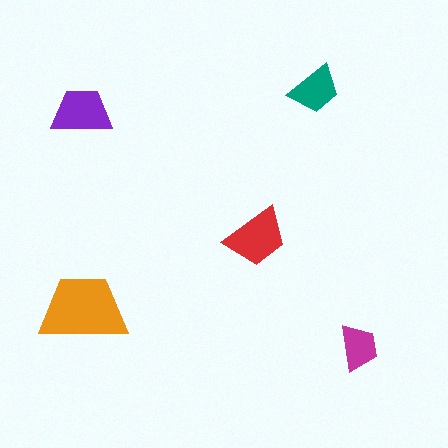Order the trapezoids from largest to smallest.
the orange one, the red one, the purple one, the teal one, the magenta one.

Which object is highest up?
The teal trapezoid is topmost.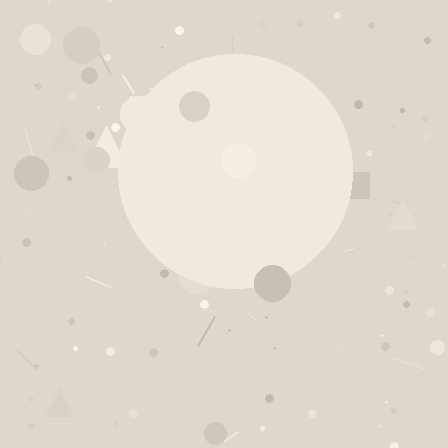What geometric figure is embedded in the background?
A circle is embedded in the background.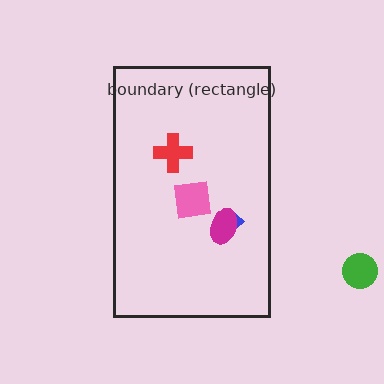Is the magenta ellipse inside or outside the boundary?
Inside.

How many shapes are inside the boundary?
4 inside, 1 outside.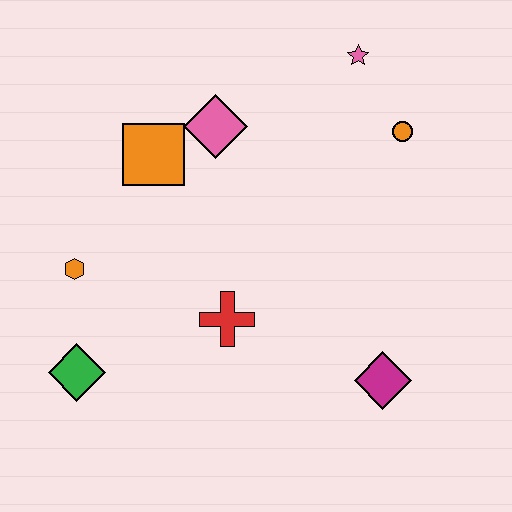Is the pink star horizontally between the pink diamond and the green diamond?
No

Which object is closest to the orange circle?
The pink star is closest to the orange circle.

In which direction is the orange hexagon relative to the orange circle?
The orange hexagon is to the left of the orange circle.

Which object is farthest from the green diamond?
The pink star is farthest from the green diamond.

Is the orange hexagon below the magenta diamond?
No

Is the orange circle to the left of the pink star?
No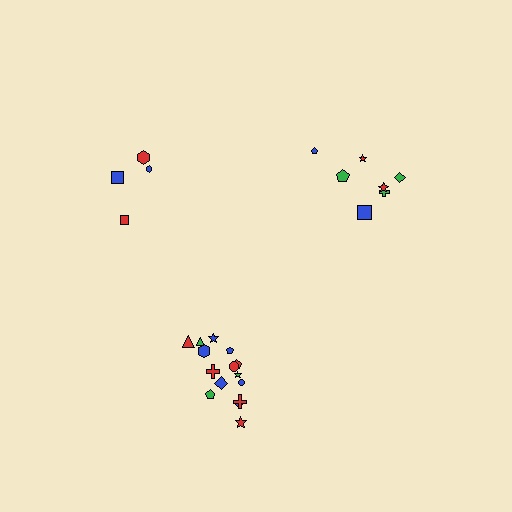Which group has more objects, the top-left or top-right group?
The top-right group.